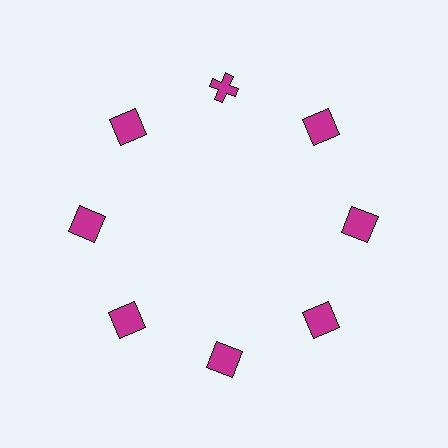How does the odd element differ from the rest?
It has a different shape: cross instead of square.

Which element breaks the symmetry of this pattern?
The magenta cross at roughly the 12 o'clock position breaks the symmetry. All other shapes are magenta squares.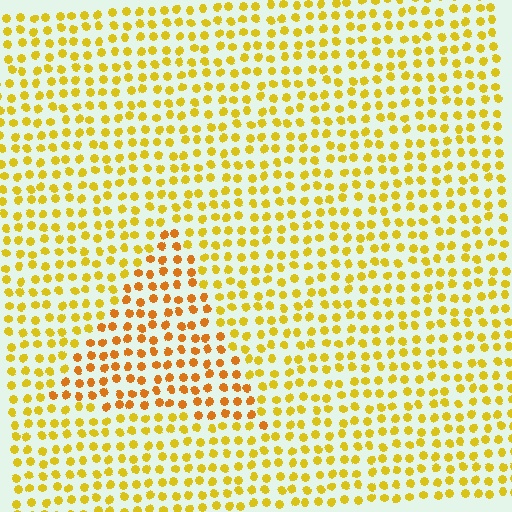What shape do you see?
I see a triangle.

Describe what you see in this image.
The image is filled with small yellow elements in a uniform arrangement. A triangle-shaped region is visible where the elements are tinted to a slightly different hue, forming a subtle color boundary.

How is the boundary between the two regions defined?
The boundary is defined purely by a slight shift in hue (about 24 degrees). Spacing, size, and orientation are identical on both sides.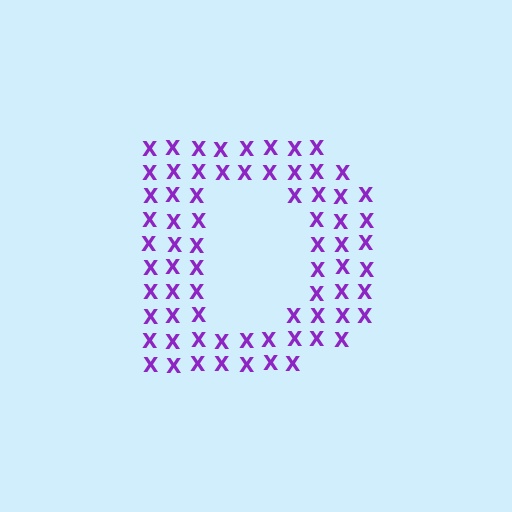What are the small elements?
The small elements are letter X's.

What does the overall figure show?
The overall figure shows the letter D.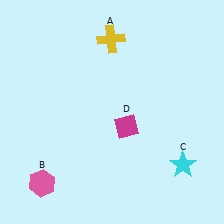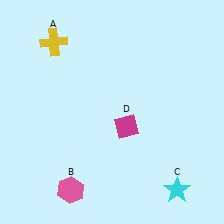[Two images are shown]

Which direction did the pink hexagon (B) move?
The pink hexagon (B) moved right.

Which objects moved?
The objects that moved are: the yellow cross (A), the pink hexagon (B), the cyan star (C).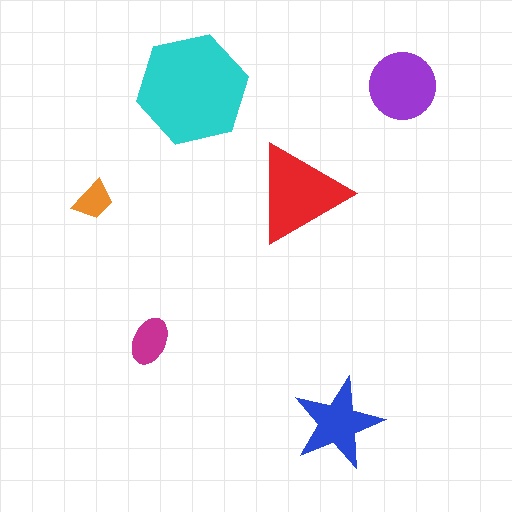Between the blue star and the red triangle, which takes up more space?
The red triangle.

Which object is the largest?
The cyan hexagon.